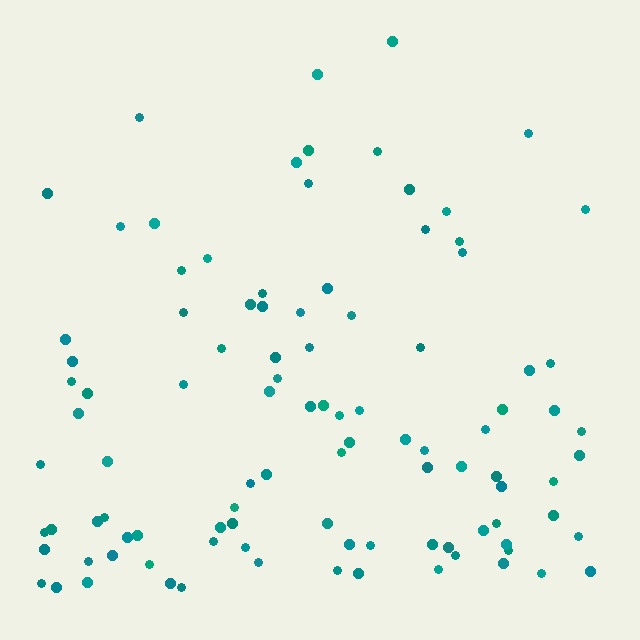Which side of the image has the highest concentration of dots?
The bottom.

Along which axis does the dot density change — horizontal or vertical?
Vertical.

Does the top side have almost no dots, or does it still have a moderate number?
Still a moderate number, just noticeably fewer than the bottom.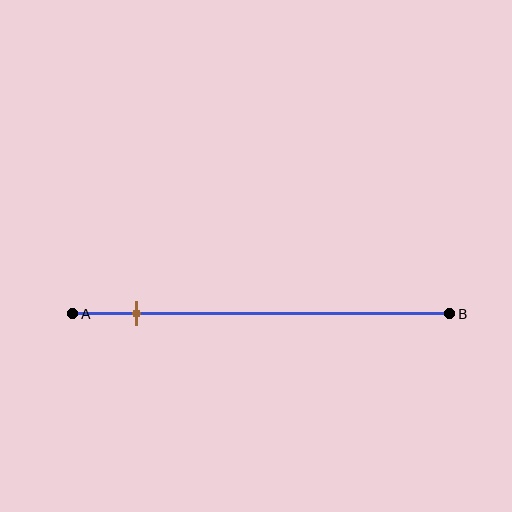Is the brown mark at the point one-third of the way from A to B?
No, the mark is at about 15% from A, not at the 33% one-third point.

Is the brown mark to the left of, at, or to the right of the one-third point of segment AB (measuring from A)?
The brown mark is to the left of the one-third point of segment AB.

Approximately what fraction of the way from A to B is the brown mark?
The brown mark is approximately 15% of the way from A to B.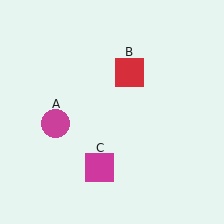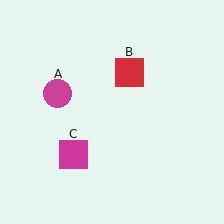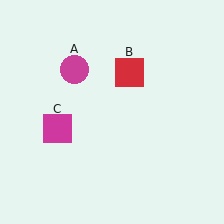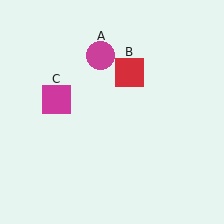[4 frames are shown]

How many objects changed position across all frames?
2 objects changed position: magenta circle (object A), magenta square (object C).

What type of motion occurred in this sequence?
The magenta circle (object A), magenta square (object C) rotated clockwise around the center of the scene.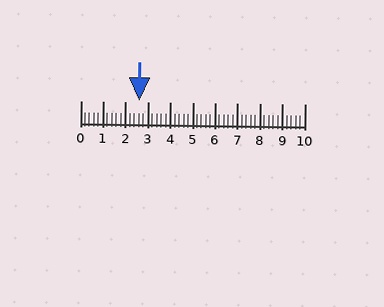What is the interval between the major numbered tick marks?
The major tick marks are spaced 1 units apart.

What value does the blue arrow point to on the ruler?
The blue arrow points to approximately 2.6.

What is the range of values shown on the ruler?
The ruler shows values from 0 to 10.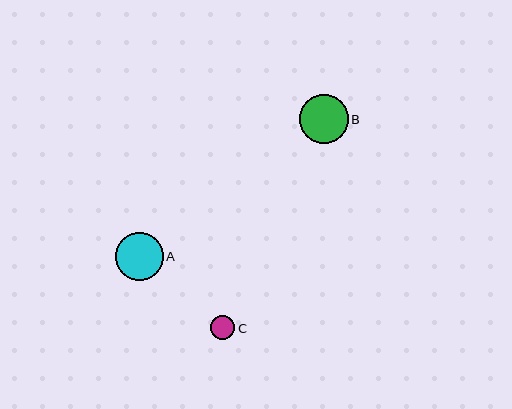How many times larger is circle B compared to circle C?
Circle B is approximately 2.0 times the size of circle C.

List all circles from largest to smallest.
From largest to smallest: B, A, C.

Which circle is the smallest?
Circle C is the smallest with a size of approximately 24 pixels.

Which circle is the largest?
Circle B is the largest with a size of approximately 49 pixels.